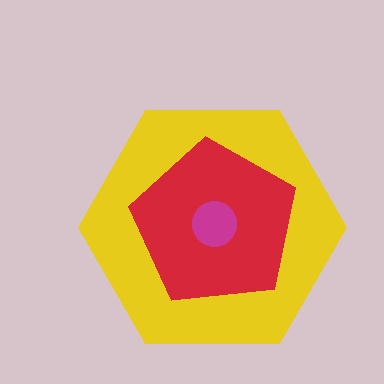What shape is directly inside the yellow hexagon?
The red pentagon.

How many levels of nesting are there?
3.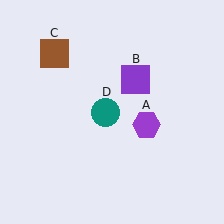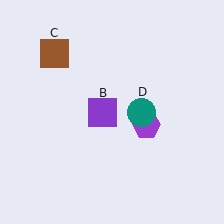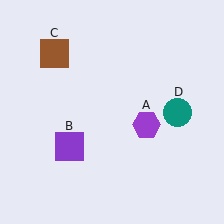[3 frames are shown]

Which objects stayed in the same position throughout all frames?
Purple hexagon (object A) and brown square (object C) remained stationary.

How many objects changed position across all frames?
2 objects changed position: purple square (object B), teal circle (object D).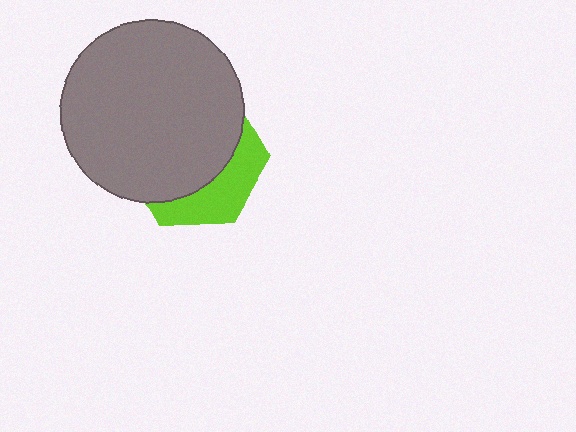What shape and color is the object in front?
The object in front is a gray circle.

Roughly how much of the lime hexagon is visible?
A small part of it is visible (roughly 33%).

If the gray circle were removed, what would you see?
You would see the complete lime hexagon.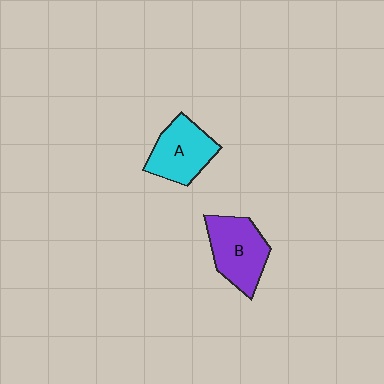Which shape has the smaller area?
Shape A (cyan).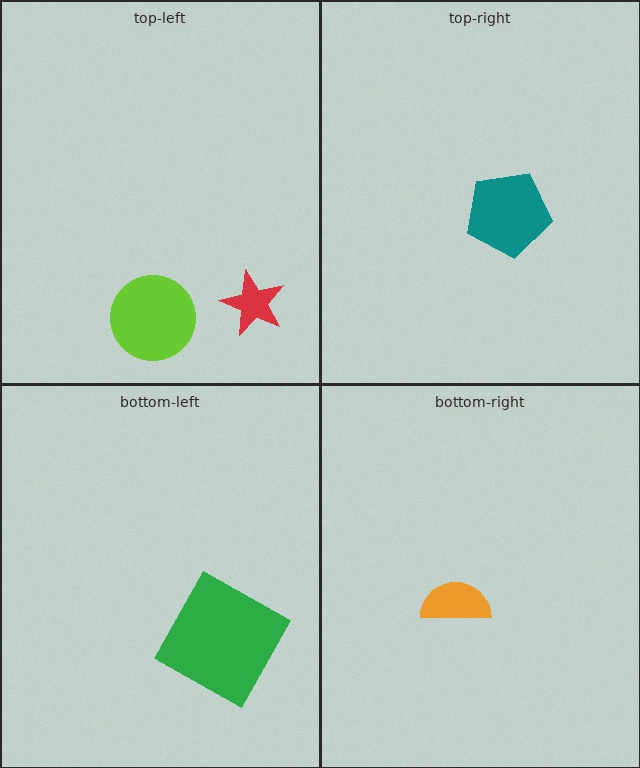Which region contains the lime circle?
The top-left region.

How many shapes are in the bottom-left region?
1.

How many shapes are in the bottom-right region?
1.